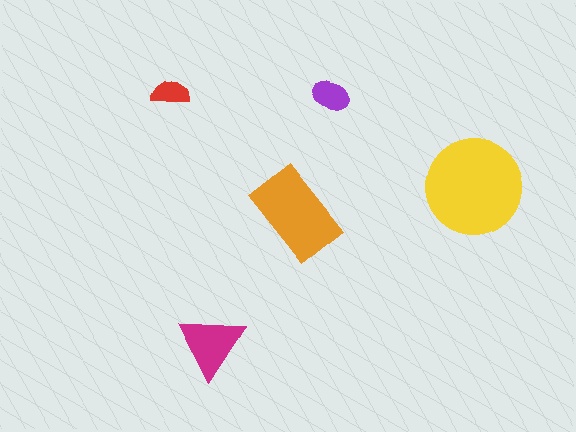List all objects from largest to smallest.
The yellow circle, the orange rectangle, the magenta triangle, the purple ellipse, the red semicircle.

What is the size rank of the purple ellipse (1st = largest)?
4th.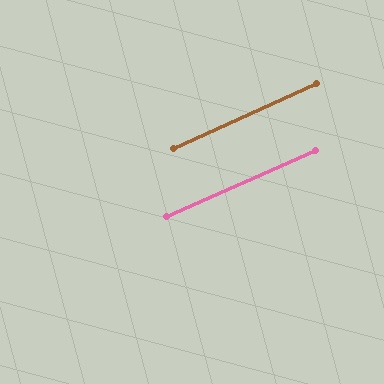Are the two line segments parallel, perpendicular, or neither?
Parallel — their directions differ by only 0.4°.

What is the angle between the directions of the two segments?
Approximately 0 degrees.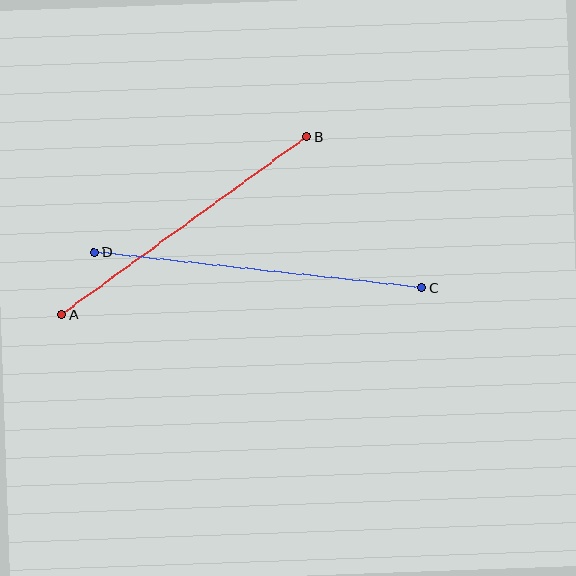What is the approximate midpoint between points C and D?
The midpoint is at approximately (258, 271) pixels.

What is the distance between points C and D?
The distance is approximately 329 pixels.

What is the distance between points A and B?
The distance is approximately 303 pixels.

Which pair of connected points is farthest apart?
Points C and D are farthest apart.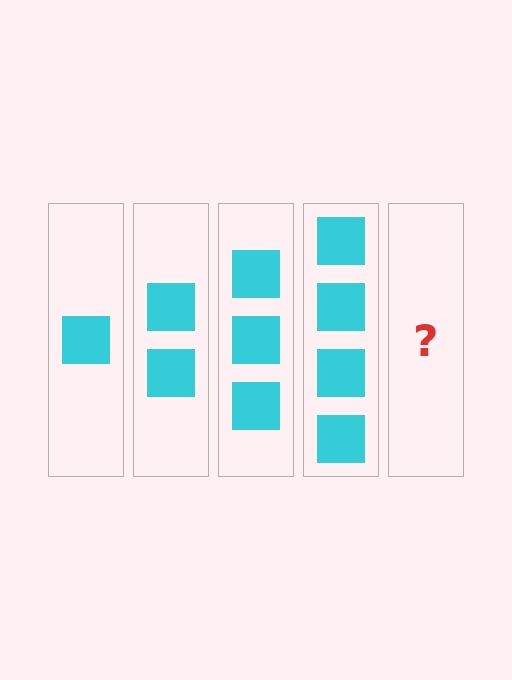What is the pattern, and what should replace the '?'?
The pattern is that each step adds one more square. The '?' should be 5 squares.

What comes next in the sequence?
The next element should be 5 squares.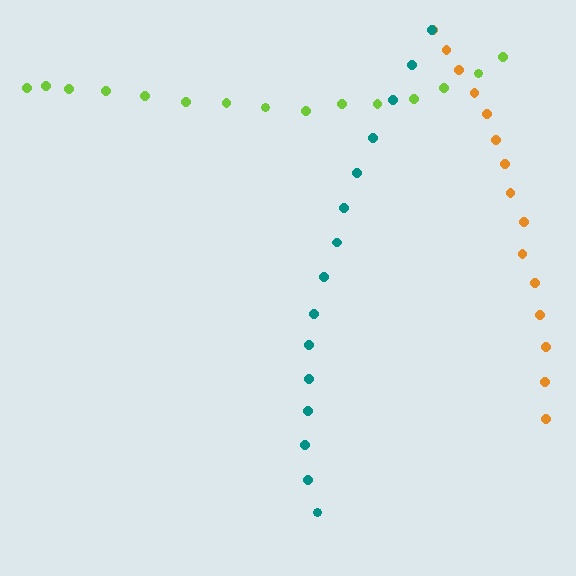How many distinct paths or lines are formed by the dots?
There are 3 distinct paths.